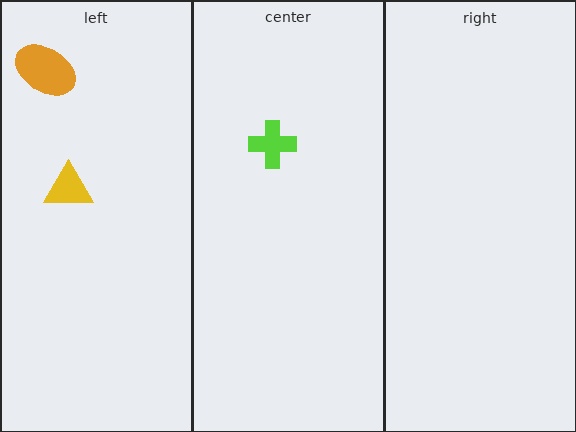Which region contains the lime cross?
The center region.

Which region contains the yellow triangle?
The left region.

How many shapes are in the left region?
2.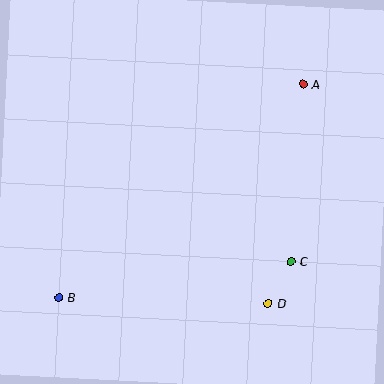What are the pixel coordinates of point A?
Point A is at (303, 84).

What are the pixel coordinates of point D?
Point D is at (268, 303).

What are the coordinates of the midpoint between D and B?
The midpoint between D and B is at (163, 300).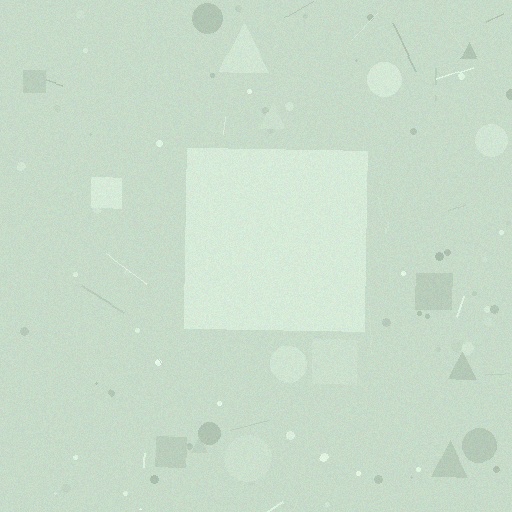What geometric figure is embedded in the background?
A square is embedded in the background.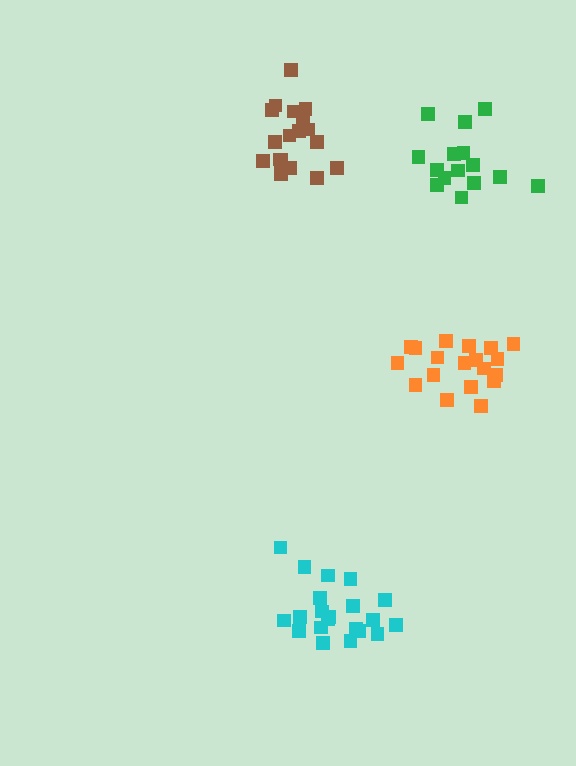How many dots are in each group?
Group 1: 18 dots, Group 2: 19 dots, Group 3: 15 dots, Group 4: 21 dots (73 total).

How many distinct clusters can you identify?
There are 4 distinct clusters.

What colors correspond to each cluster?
The clusters are colored: brown, orange, green, cyan.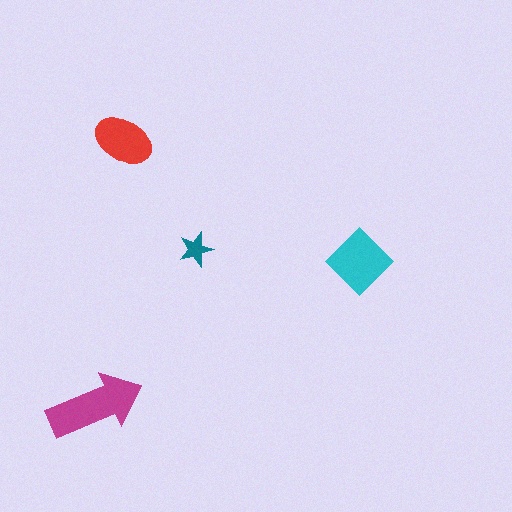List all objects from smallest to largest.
The teal star, the red ellipse, the cyan diamond, the magenta arrow.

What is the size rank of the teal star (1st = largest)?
4th.